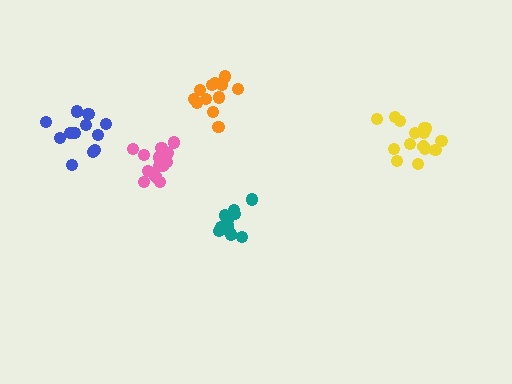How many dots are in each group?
Group 1: 12 dots, Group 2: 13 dots, Group 3: 12 dots, Group 4: 15 dots, Group 5: 16 dots (68 total).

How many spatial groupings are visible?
There are 5 spatial groupings.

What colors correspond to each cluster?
The clusters are colored: orange, blue, teal, yellow, pink.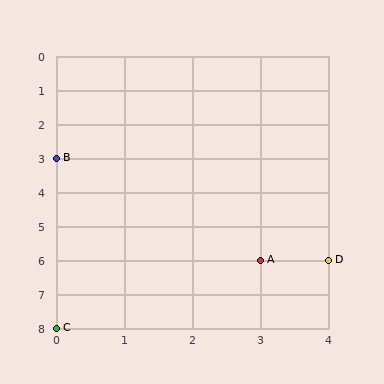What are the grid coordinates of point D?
Point D is at grid coordinates (4, 6).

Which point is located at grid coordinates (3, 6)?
Point A is at (3, 6).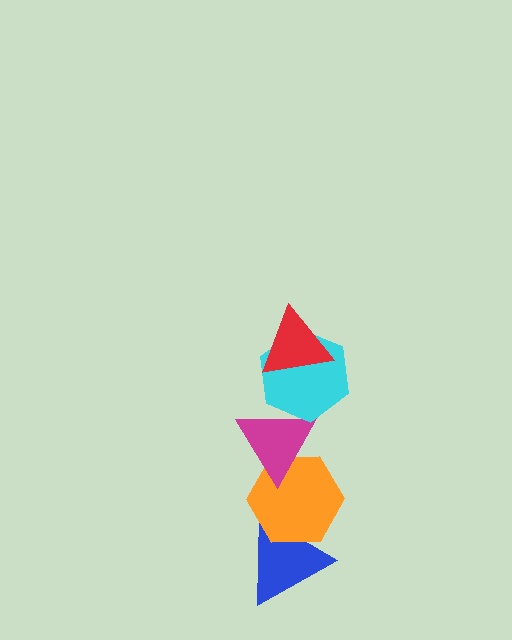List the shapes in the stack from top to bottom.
From top to bottom: the red triangle, the cyan hexagon, the magenta triangle, the orange hexagon, the blue triangle.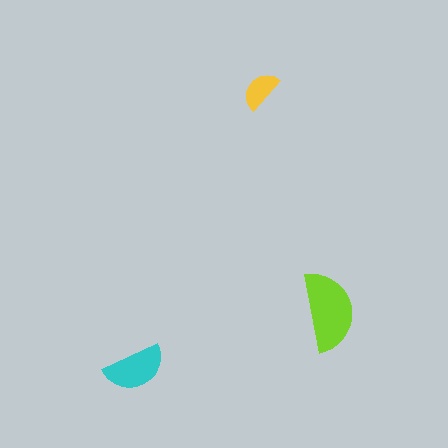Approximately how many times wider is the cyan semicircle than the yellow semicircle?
About 1.5 times wider.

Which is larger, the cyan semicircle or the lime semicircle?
The lime one.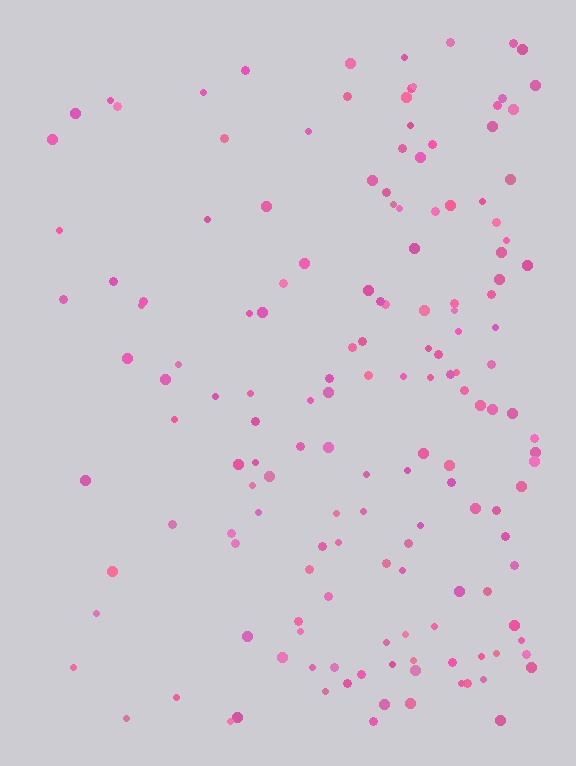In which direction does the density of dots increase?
From left to right, with the right side densest.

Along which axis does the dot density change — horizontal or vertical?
Horizontal.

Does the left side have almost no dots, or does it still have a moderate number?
Still a moderate number, just noticeably fewer than the right.